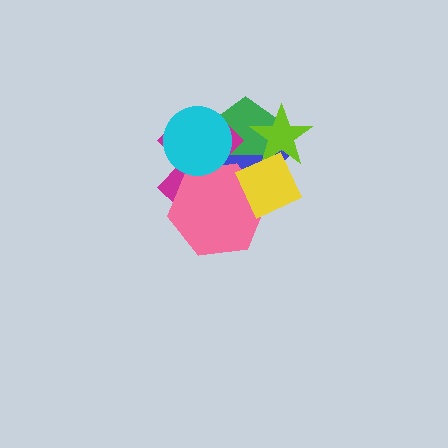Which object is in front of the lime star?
The yellow diamond is in front of the lime star.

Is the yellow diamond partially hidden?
No, no other shape covers it.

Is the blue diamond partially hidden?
Yes, it is partially covered by another shape.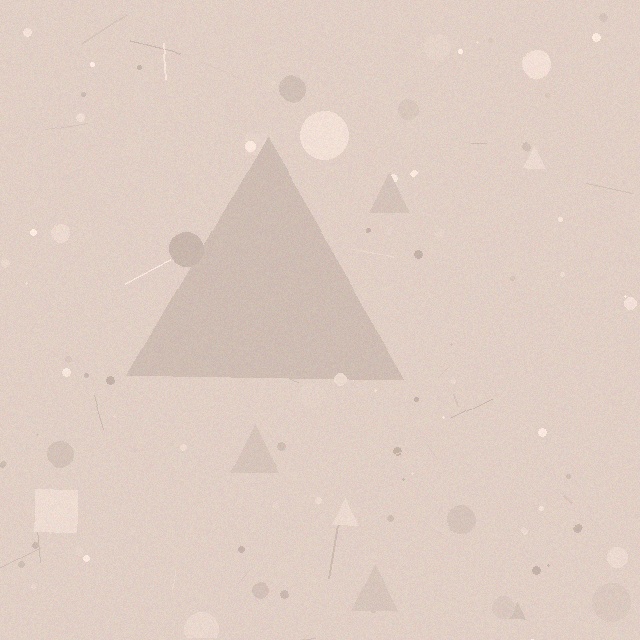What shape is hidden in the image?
A triangle is hidden in the image.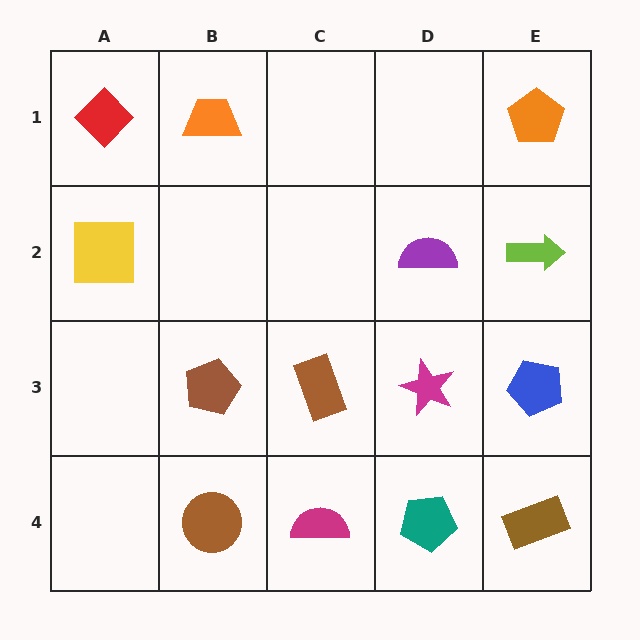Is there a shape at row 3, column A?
No, that cell is empty.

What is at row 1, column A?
A red diamond.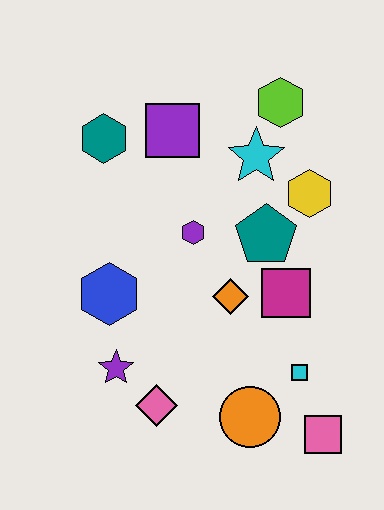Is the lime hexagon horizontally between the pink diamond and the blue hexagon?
No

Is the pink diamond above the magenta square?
No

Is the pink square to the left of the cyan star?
No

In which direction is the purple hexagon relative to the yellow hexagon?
The purple hexagon is to the left of the yellow hexagon.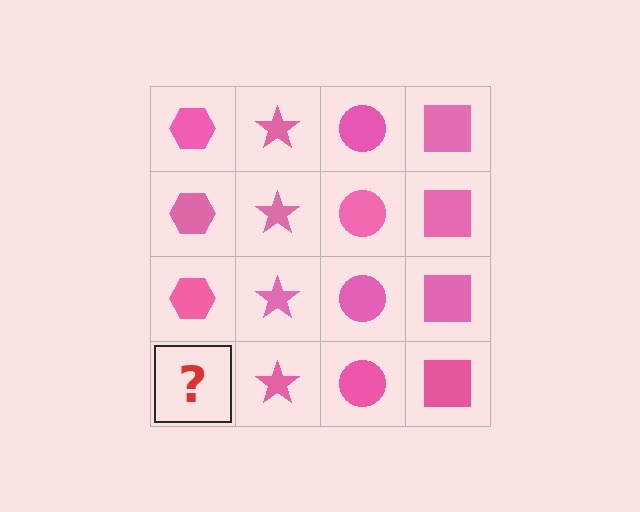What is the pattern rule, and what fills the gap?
The rule is that each column has a consistent shape. The gap should be filled with a pink hexagon.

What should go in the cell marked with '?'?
The missing cell should contain a pink hexagon.